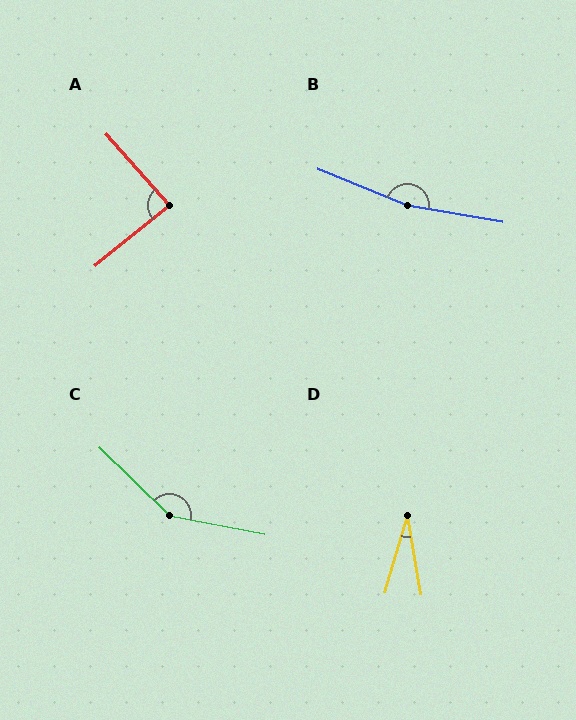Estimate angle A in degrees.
Approximately 88 degrees.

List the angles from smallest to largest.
D (26°), A (88°), C (147°), B (168°).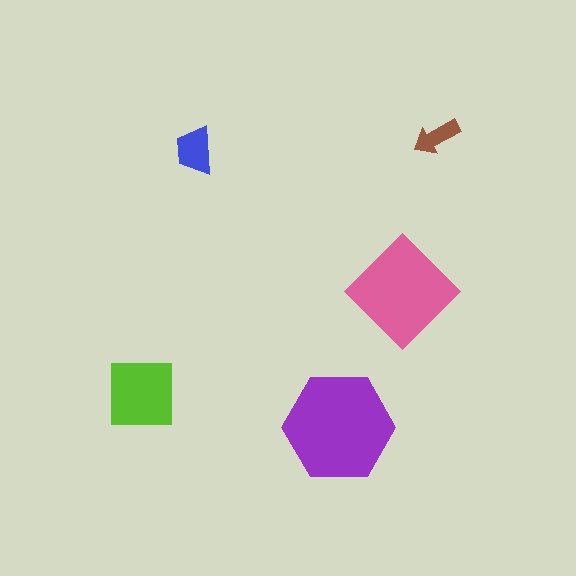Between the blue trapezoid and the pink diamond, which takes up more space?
The pink diamond.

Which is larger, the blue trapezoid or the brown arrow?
The blue trapezoid.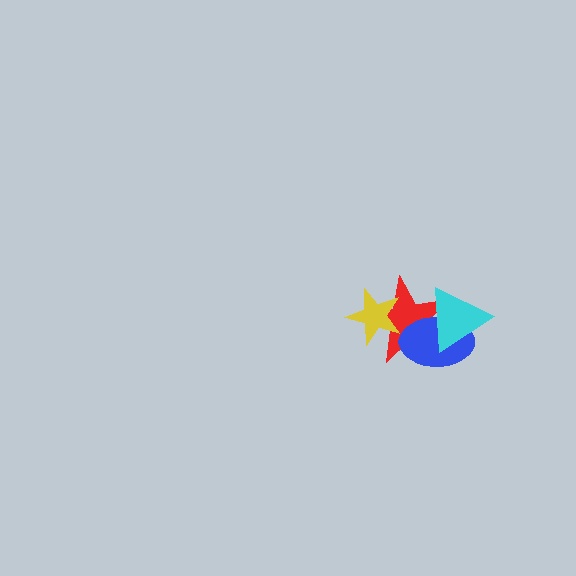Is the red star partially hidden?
Yes, it is partially covered by another shape.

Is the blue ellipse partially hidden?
Yes, it is partially covered by another shape.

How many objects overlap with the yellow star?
1 object overlaps with the yellow star.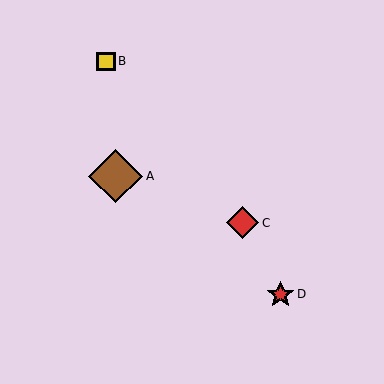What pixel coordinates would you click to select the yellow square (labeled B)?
Click at (106, 61) to select the yellow square B.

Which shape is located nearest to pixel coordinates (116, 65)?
The yellow square (labeled B) at (106, 61) is nearest to that location.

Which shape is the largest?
The brown diamond (labeled A) is the largest.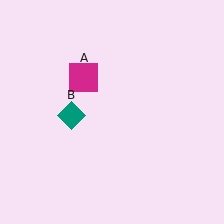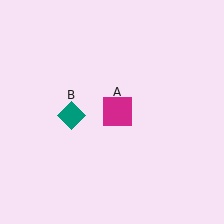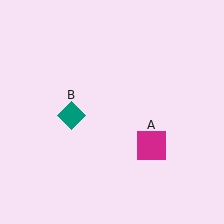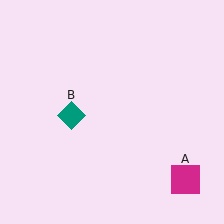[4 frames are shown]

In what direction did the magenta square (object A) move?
The magenta square (object A) moved down and to the right.